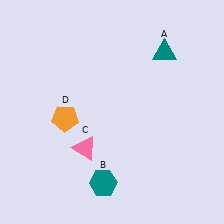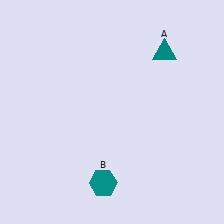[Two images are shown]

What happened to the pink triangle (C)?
The pink triangle (C) was removed in Image 2. It was in the bottom-left area of Image 1.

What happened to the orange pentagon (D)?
The orange pentagon (D) was removed in Image 2. It was in the bottom-left area of Image 1.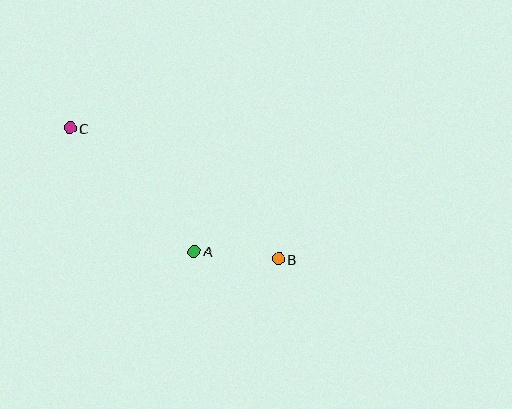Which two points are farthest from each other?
Points B and C are farthest from each other.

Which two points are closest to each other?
Points A and B are closest to each other.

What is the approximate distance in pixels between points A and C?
The distance between A and C is approximately 175 pixels.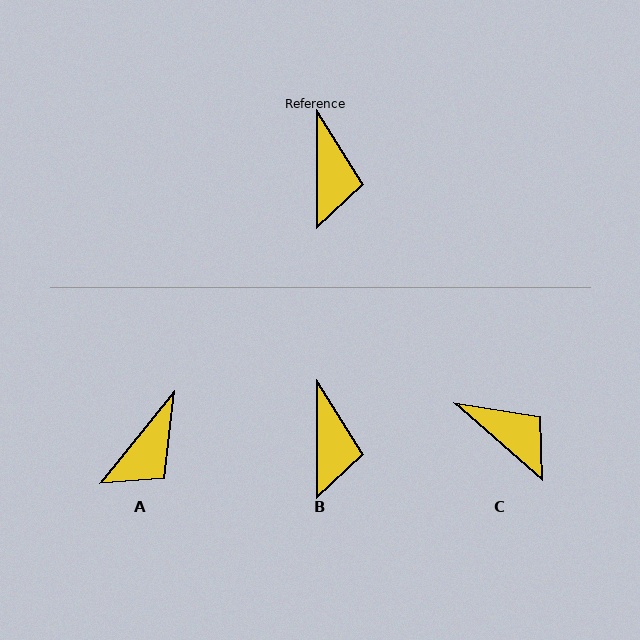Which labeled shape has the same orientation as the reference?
B.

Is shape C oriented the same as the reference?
No, it is off by about 49 degrees.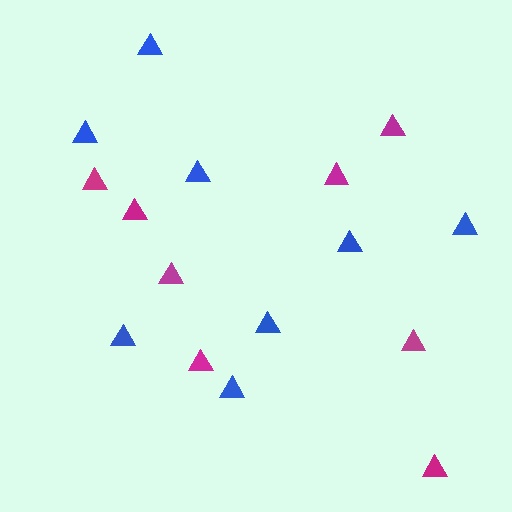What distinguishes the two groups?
There are 2 groups: one group of magenta triangles (8) and one group of blue triangles (8).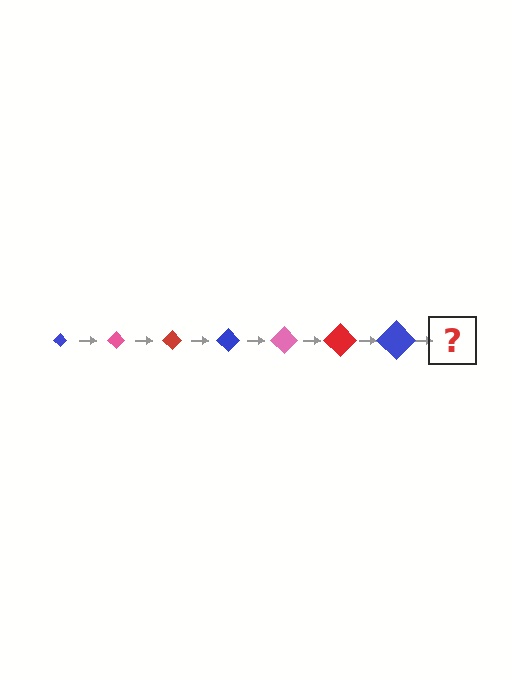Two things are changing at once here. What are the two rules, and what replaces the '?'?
The two rules are that the diamond grows larger each step and the color cycles through blue, pink, and red. The '?' should be a pink diamond, larger than the previous one.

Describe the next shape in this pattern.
It should be a pink diamond, larger than the previous one.